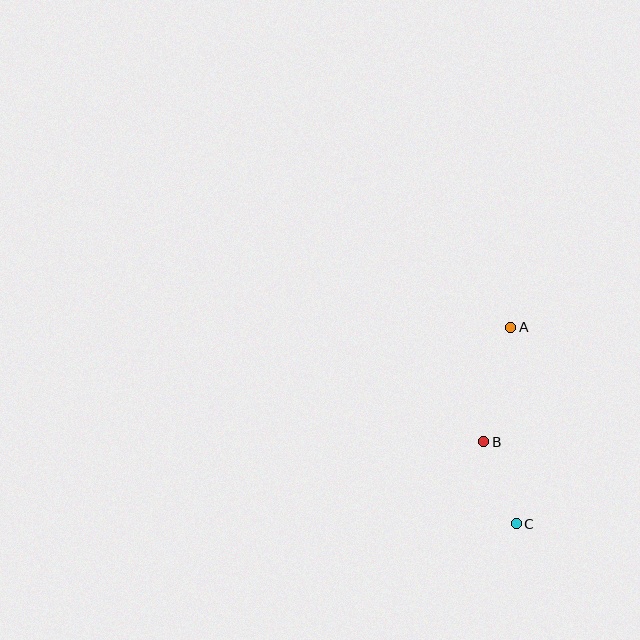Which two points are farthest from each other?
Points A and C are farthest from each other.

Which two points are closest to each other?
Points B and C are closest to each other.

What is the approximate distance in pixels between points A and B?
The distance between A and B is approximately 118 pixels.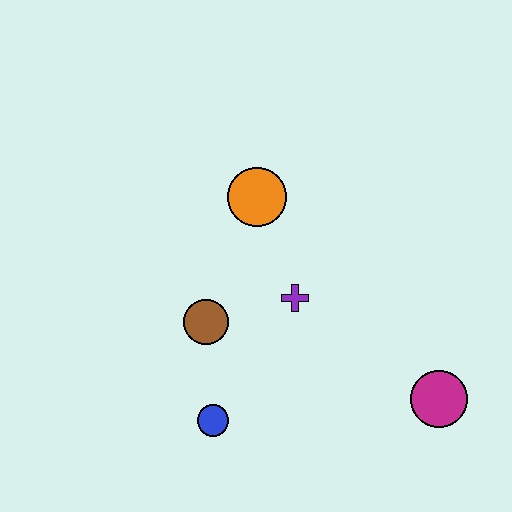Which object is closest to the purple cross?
The brown circle is closest to the purple cross.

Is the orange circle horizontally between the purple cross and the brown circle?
Yes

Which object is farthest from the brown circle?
The magenta circle is farthest from the brown circle.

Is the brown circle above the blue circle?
Yes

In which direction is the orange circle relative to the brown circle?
The orange circle is above the brown circle.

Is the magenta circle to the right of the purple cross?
Yes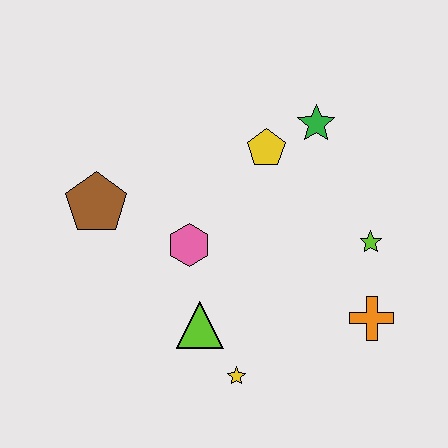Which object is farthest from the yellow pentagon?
The yellow star is farthest from the yellow pentagon.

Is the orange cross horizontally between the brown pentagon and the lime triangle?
No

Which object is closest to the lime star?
The orange cross is closest to the lime star.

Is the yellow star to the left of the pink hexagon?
No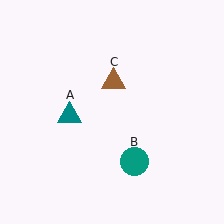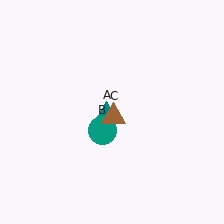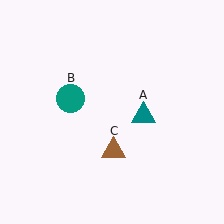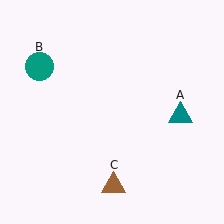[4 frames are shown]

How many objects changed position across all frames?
3 objects changed position: teal triangle (object A), teal circle (object B), brown triangle (object C).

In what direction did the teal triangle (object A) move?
The teal triangle (object A) moved right.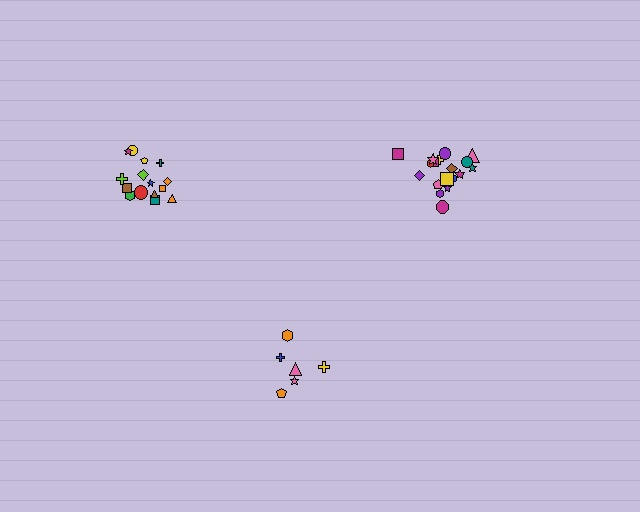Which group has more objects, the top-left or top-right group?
The top-right group.